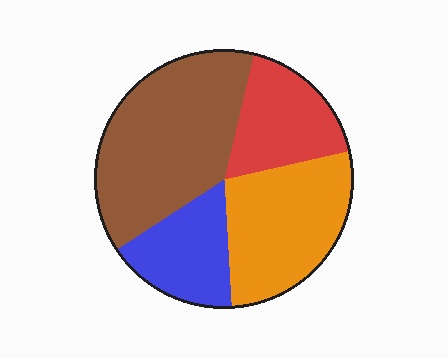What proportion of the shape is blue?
Blue takes up about one sixth (1/6) of the shape.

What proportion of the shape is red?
Red takes up less than a quarter of the shape.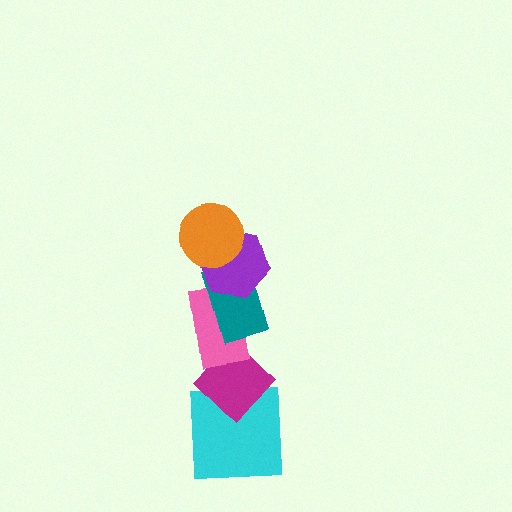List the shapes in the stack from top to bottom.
From top to bottom: the orange circle, the purple hexagon, the teal rectangle, the pink rectangle, the magenta diamond, the cyan square.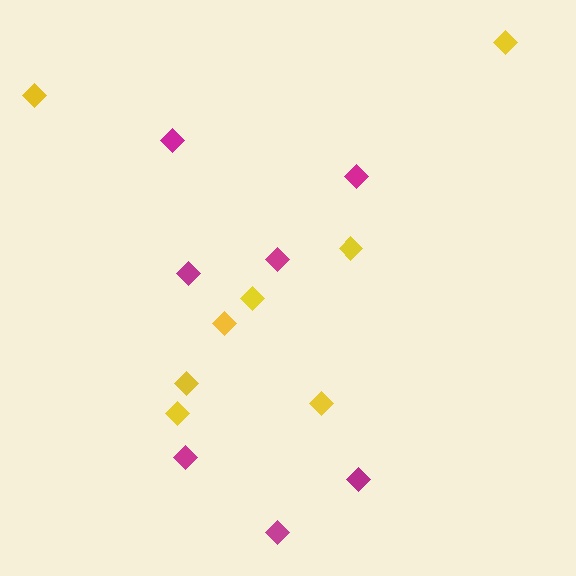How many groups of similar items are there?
There are 2 groups: one group of magenta diamonds (7) and one group of yellow diamonds (8).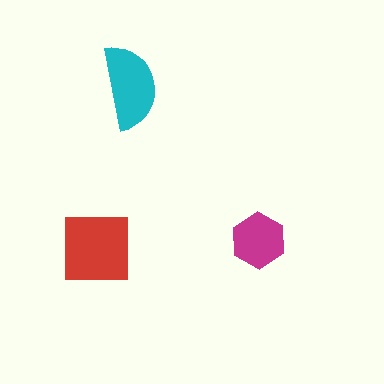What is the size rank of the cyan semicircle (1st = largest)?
2nd.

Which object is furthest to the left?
The red square is leftmost.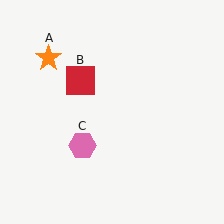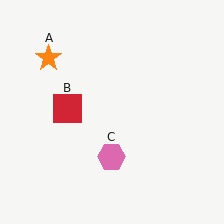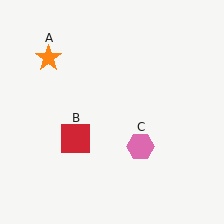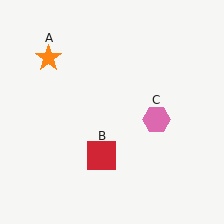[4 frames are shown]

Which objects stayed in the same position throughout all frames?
Orange star (object A) remained stationary.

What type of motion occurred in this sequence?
The red square (object B), pink hexagon (object C) rotated counterclockwise around the center of the scene.